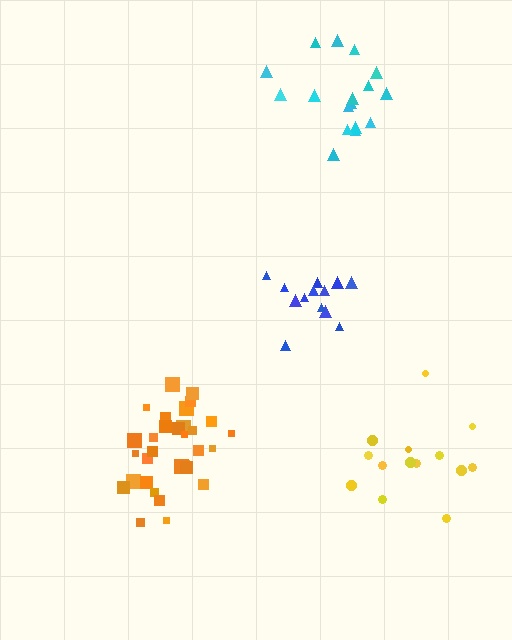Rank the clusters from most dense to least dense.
orange, blue, cyan, yellow.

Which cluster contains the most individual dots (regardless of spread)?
Orange (32).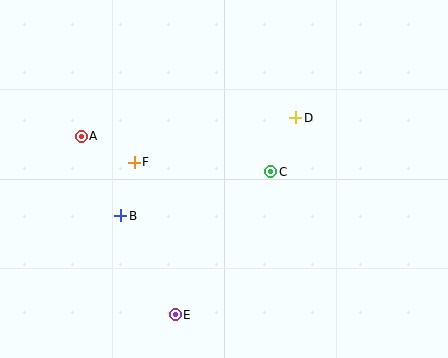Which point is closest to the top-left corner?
Point A is closest to the top-left corner.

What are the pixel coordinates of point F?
Point F is at (134, 162).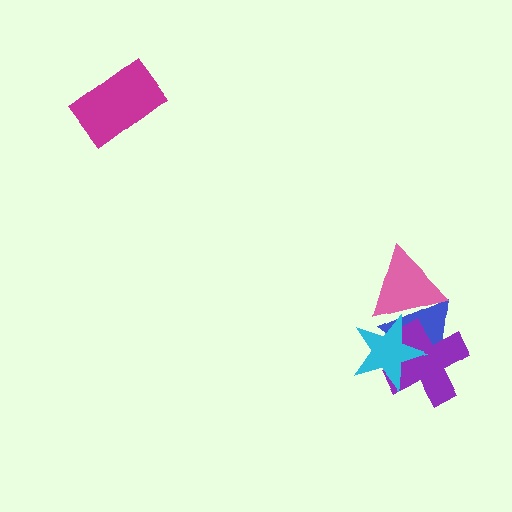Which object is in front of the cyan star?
The pink triangle is in front of the cyan star.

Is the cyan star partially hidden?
Yes, it is partially covered by another shape.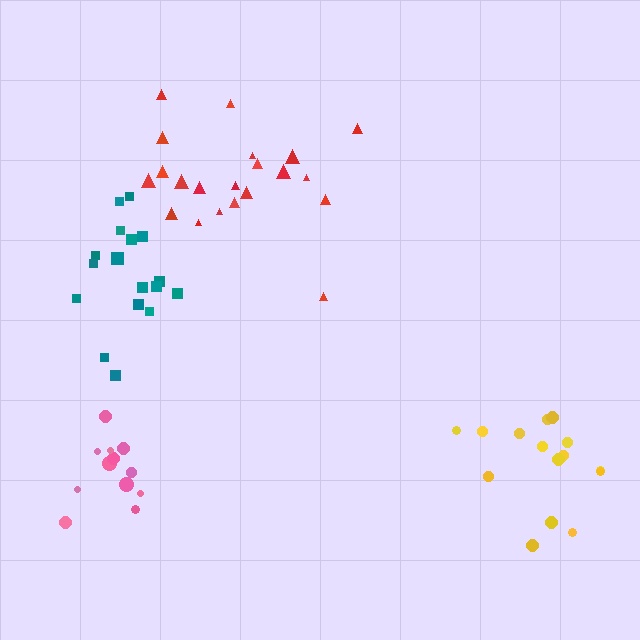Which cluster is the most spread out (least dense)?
Yellow.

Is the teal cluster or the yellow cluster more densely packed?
Teal.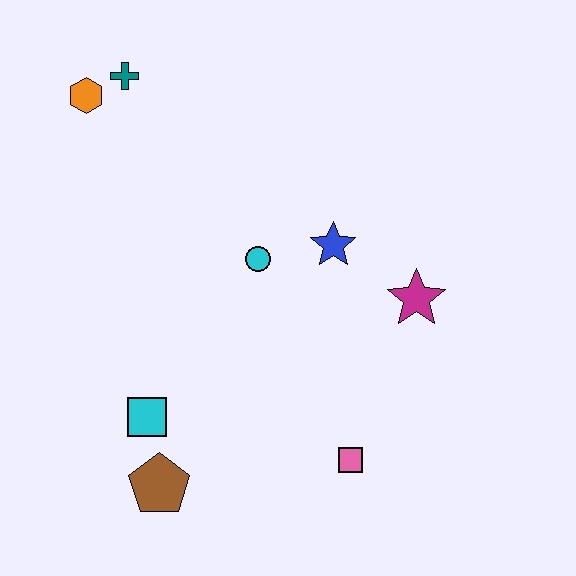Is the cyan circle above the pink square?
Yes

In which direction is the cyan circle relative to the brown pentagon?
The cyan circle is above the brown pentagon.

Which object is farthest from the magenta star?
The orange hexagon is farthest from the magenta star.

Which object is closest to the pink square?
The magenta star is closest to the pink square.